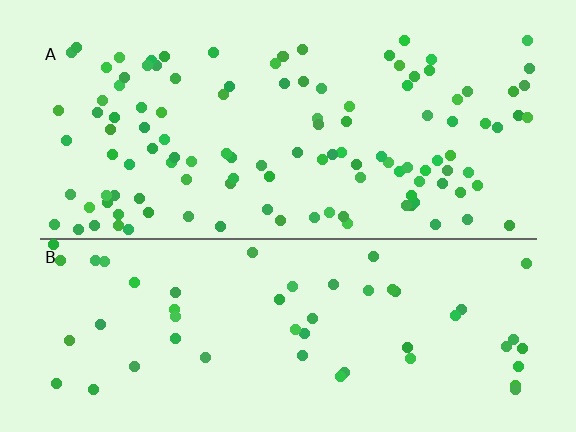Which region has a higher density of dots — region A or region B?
A (the top).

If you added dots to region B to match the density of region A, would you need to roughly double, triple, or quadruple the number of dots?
Approximately double.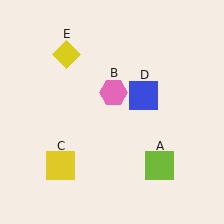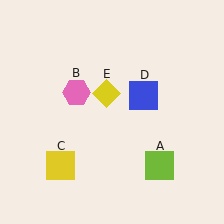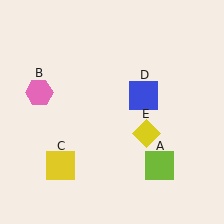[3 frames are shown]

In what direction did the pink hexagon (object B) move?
The pink hexagon (object B) moved left.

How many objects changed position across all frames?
2 objects changed position: pink hexagon (object B), yellow diamond (object E).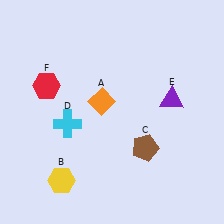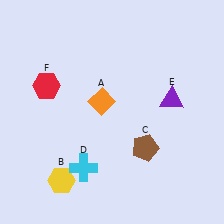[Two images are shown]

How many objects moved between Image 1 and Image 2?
1 object moved between the two images.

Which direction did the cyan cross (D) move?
The cyan cross (D) moved down.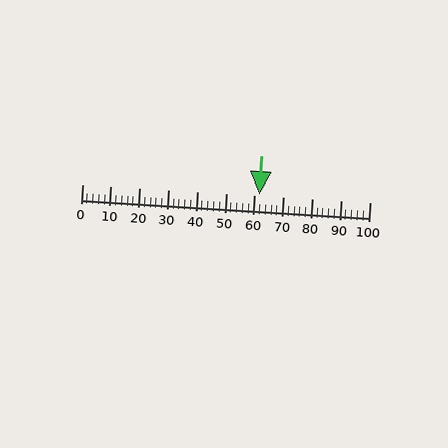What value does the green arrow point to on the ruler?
The green arrow points to approximately 62.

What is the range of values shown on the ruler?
The ruler shows values from 0 to 100.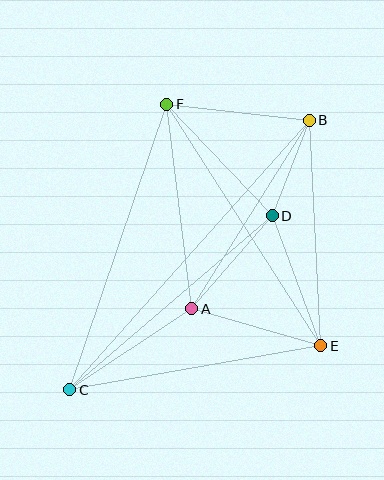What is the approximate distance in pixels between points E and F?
The distance between E and F is approximately 286 pixels.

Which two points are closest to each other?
Points B and D are closest to each other.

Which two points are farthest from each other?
Points B and C are farthest from each other.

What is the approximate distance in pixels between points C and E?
The distance between C and E is approximately 255 pixels.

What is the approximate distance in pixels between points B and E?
The distance between B and E is approximately 226 pixels.